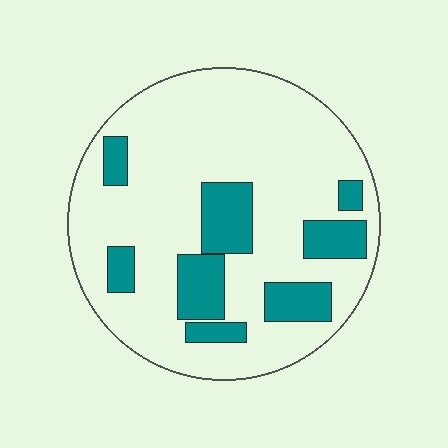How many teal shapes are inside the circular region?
8.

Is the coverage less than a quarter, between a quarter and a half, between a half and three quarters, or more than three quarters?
Less than a quarter.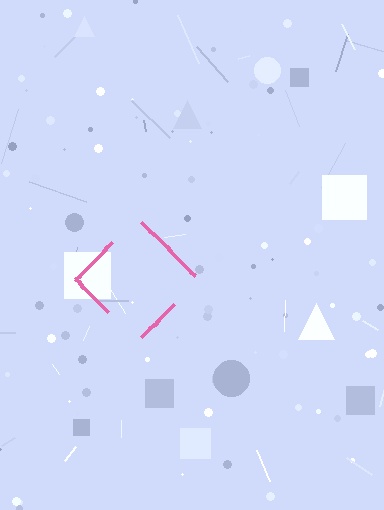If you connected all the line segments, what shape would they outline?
They would outline a diamond.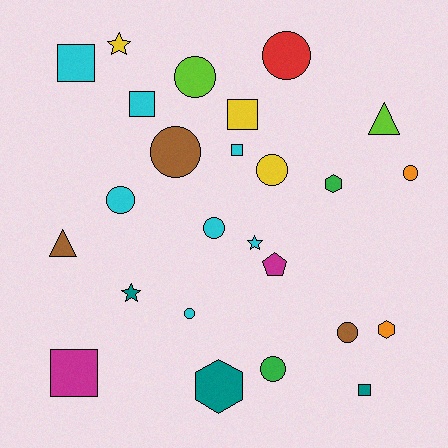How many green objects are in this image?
There are 2 green objects.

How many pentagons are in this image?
There is 1 pentagon.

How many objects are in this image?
There are 25 objects.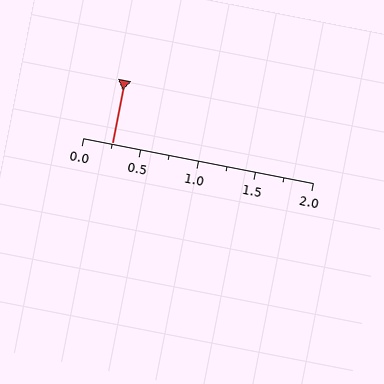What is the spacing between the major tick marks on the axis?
The major ticks are spaced 0.5 apart.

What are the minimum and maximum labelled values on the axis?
The axis runs from 0.0 to 2.0.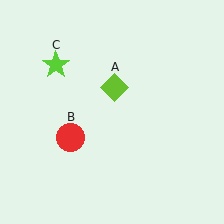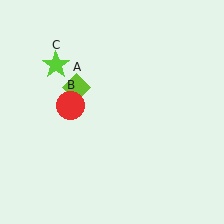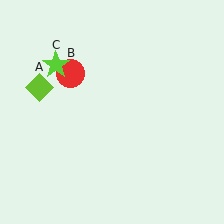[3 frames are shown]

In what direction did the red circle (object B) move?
The red circle (object B) moved up.